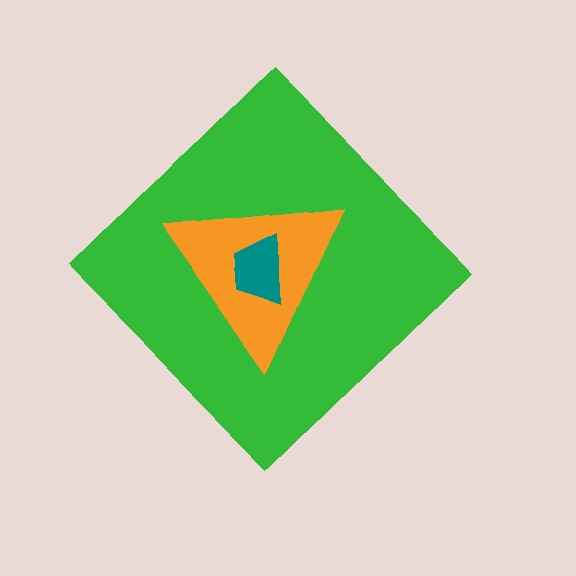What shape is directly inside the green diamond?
The orange triangle.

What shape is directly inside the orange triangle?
The teal trapezoid.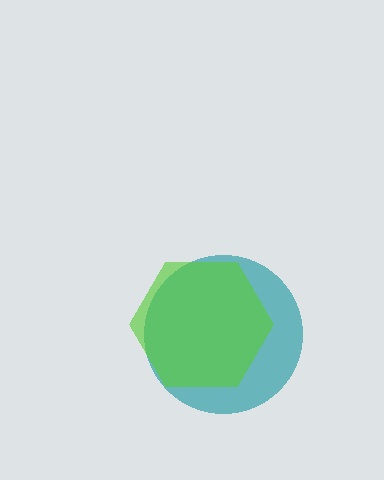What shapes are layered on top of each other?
The layered shapes are: a teal circle, a lime hexagon.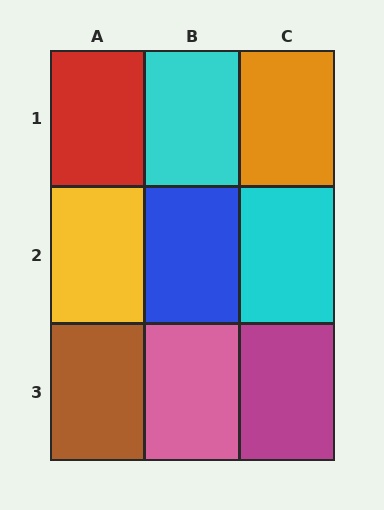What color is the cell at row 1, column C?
Orange.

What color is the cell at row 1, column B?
Cyan.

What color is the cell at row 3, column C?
Magenta.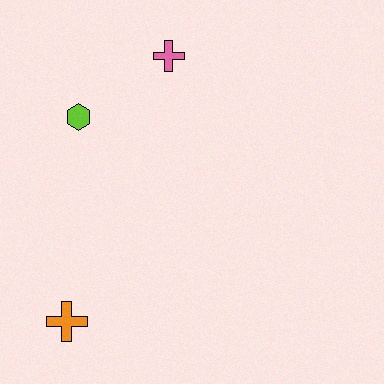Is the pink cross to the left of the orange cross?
No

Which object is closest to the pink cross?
The lime hexagon is closest to the pink cross.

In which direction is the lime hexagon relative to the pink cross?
The lime hexagon is to the left of the pink cross.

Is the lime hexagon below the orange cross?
No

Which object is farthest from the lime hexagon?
The orange cross is farthest from the lime hexagon.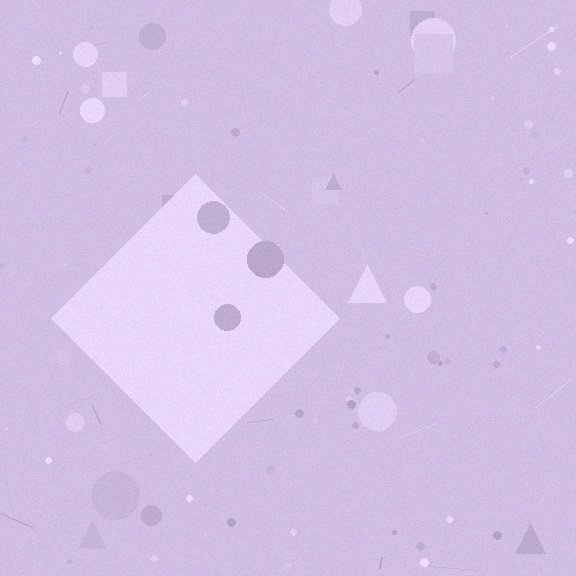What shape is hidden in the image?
A diamond is hidden in the image.